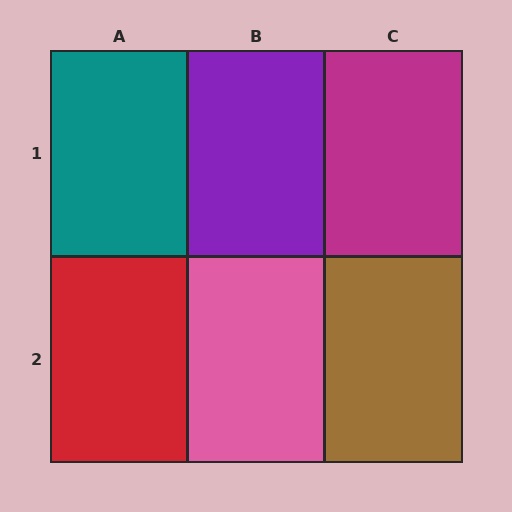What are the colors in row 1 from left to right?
Teal, purple, magenta.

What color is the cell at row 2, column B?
Pink.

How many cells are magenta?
1 cell is magenta.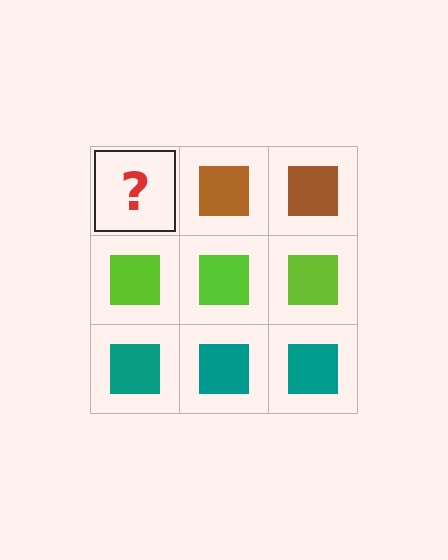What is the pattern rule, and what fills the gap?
The rule is that each row has a consistent color. The gap should be filled with a brown square.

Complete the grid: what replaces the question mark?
The question mark should be replaced with a brown square.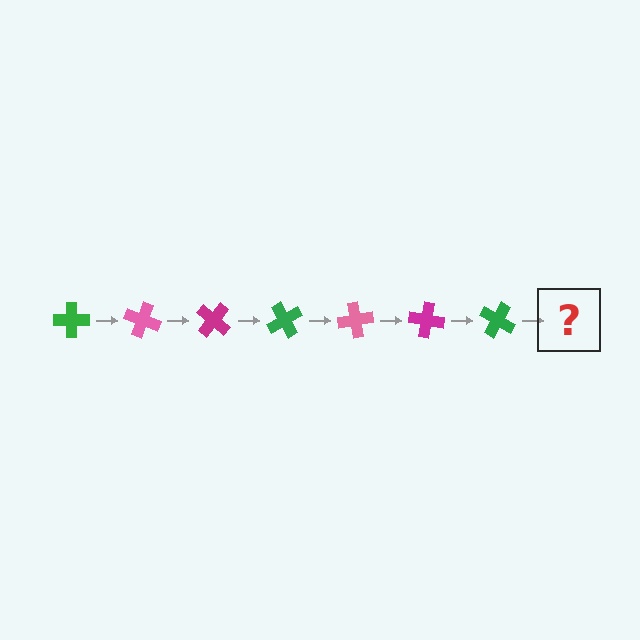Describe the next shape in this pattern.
It should be a pink cross, rotated 140 degrees from the start.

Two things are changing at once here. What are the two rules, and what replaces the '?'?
The two rules are that it rotates 20 degrees each step and the color cycles through green, pink, and magenta. The '?' should be a pink cross, rotated 140 degrees from the start.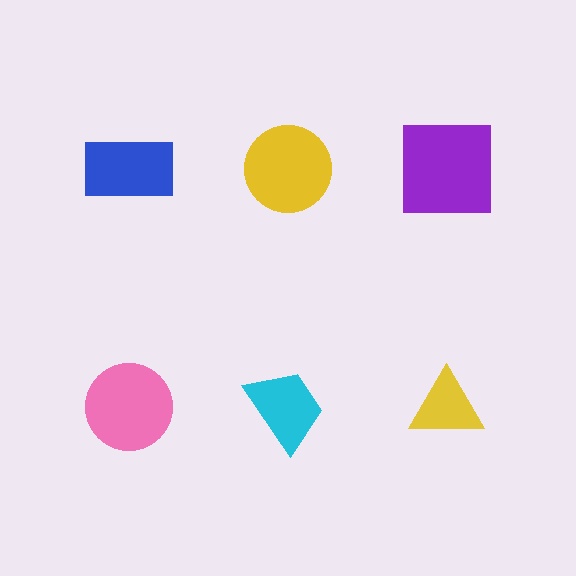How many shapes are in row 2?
3 shapes.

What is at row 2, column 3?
A yellow triangle.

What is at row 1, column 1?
A blue rectangle.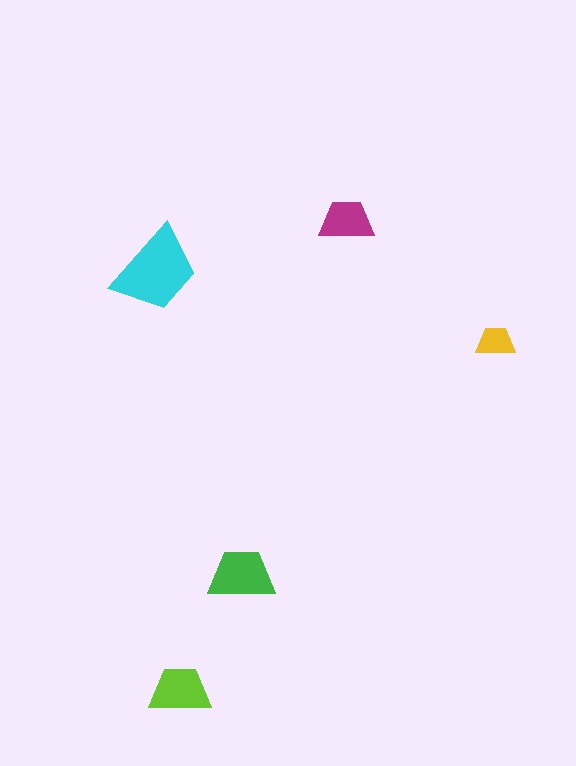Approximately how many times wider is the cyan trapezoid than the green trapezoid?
About 1.5 times wider.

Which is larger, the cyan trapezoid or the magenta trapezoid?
The cyan one.